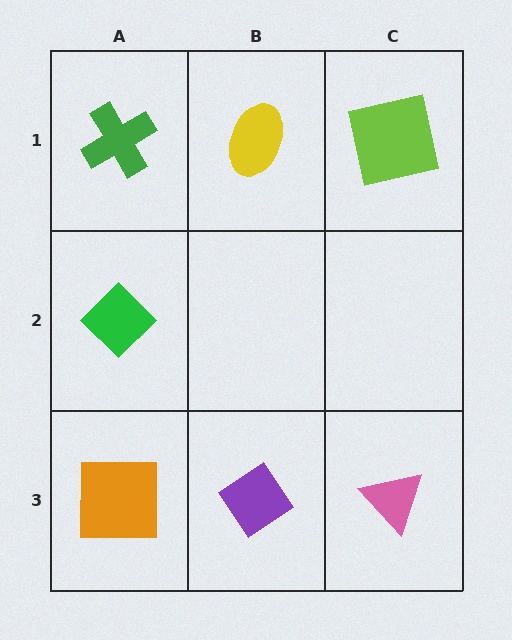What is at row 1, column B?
A yellow ellipse.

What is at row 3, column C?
A pink triangle.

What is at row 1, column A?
A green cross.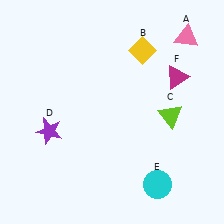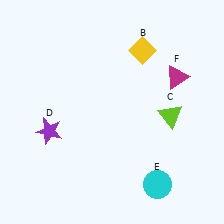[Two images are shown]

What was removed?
The pink triangle (A) was removed in Image 2.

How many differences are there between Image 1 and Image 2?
There is 1 difference between the two images.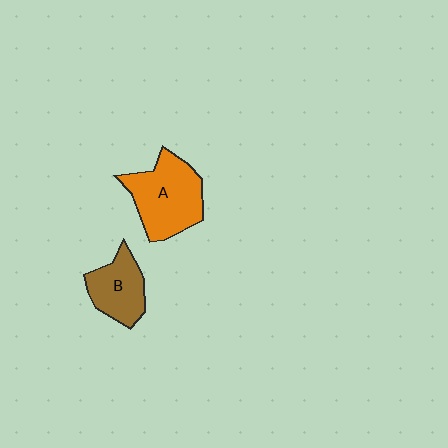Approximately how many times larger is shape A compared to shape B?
Approximately 1.5 times.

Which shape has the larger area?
Shape A (orange).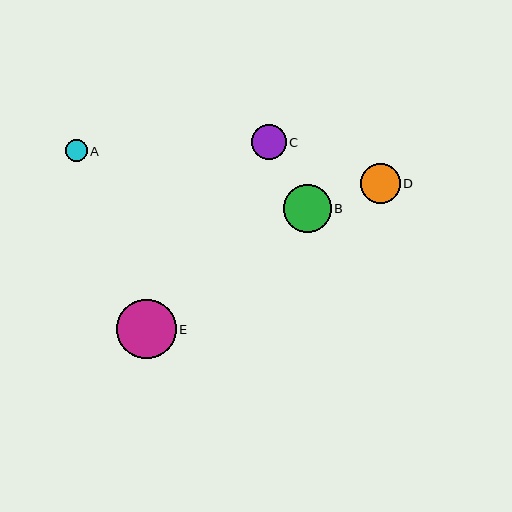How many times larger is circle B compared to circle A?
Circle B is approximately 2.2 times the size of circle A.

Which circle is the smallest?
Circle A is the smallest with a size of approximately 22 pixels.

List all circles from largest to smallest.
From largest to smallest: E, B, D, C, A.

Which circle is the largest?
Circle E is the largest with a size of approximately 59 pixels.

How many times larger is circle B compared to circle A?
Circle B is approximately 2.2 times the size of circle A.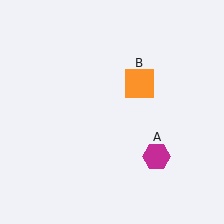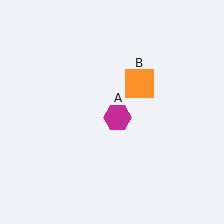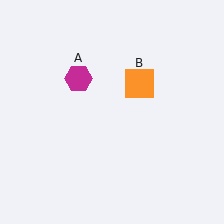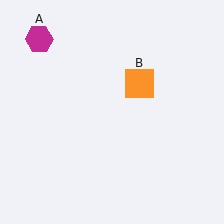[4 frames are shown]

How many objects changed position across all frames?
1 object changed position: magenta hexagon (object A).